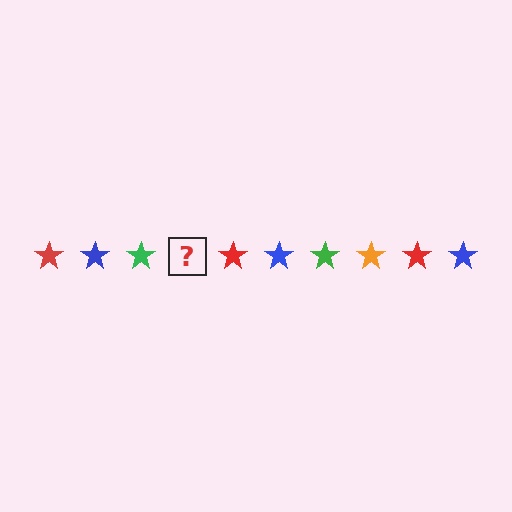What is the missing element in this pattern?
The missing element is an orange star.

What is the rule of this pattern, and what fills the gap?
The rule is that the pattern cycles through red, blue, green, orange stars. The gap should be filled with an orange star.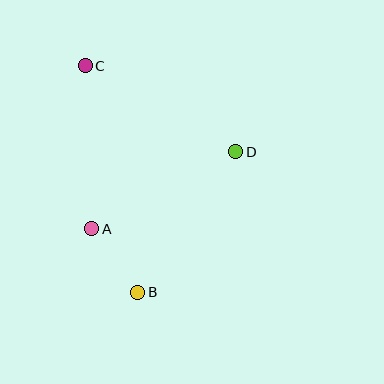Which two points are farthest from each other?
Points B and C are farthest from each other.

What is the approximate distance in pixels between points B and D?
The distance between B and D is approximately 172 pixels.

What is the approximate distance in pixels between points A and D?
The distance between A and D is approximately 164 pixels.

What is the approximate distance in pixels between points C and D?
The distance between C and D is approximately 173 pixels.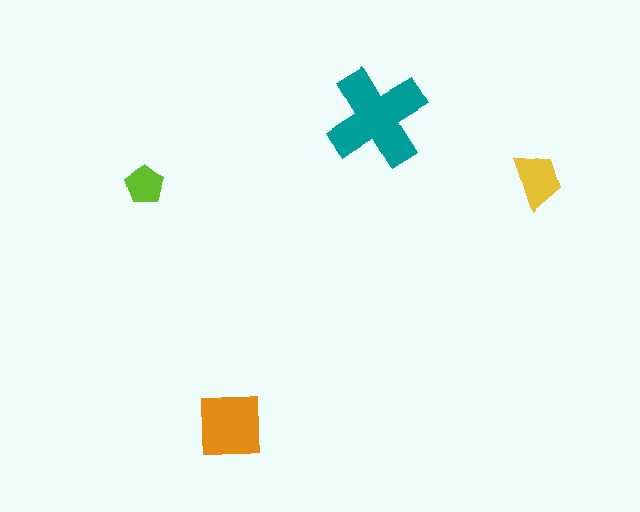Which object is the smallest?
The lime pentagon.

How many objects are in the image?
There are 4 objects in the image.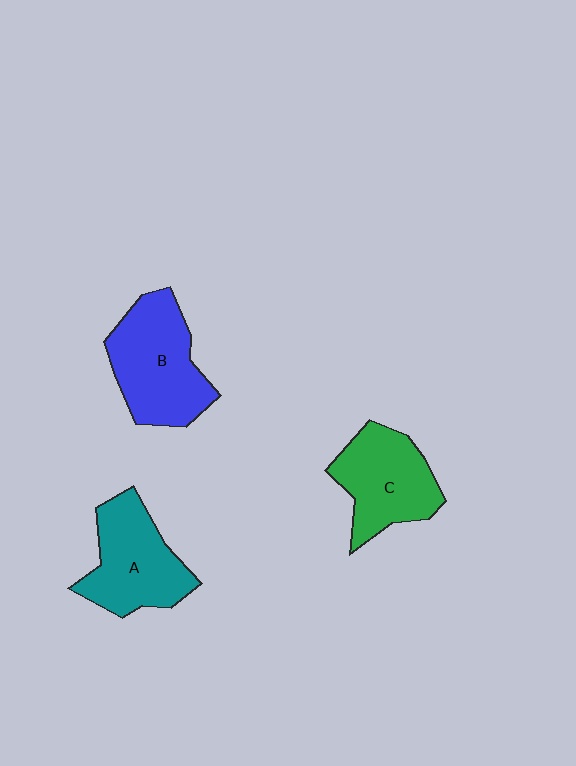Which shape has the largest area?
Shape B (blue).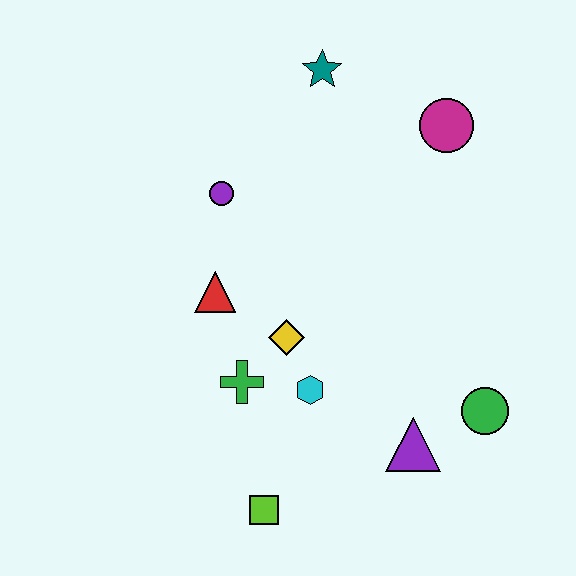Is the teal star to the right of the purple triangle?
No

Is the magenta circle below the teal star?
Yes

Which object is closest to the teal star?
The magenta circle is closest to the teal star.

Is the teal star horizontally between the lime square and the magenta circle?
Yes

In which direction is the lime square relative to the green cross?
The lime square is below the green cross.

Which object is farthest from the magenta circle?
The lime square is farthest from the magenta circle.